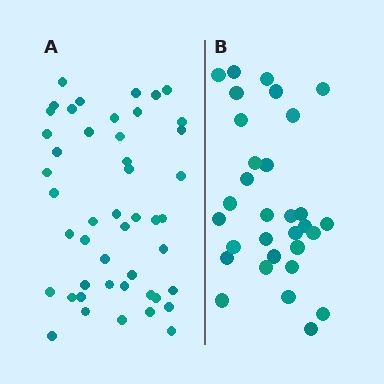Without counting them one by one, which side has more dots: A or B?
Region A (the left region) has more dots.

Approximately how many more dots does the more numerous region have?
Region A has approximately 15 more dots than region B.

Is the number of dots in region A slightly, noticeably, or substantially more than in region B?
Region A has substantially more. The ratio is roughly 1.5 to 1.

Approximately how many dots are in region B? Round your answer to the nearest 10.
About 30 dots. (The exact count is 31, which rounds to 30.)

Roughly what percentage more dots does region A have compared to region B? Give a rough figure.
About 50% more.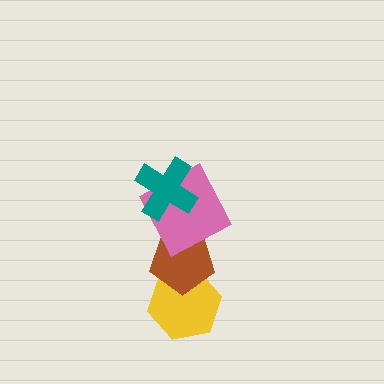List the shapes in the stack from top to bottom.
From top to bottom: the teal cross, the pink square, the brown pentagon, the yellow hexagon.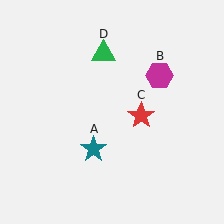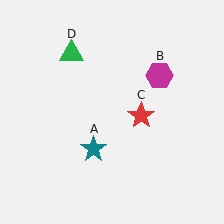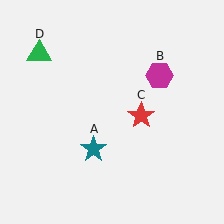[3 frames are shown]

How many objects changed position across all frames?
1 object changed position: green triangle (object D).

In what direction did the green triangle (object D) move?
The green triangle (object D) moved left.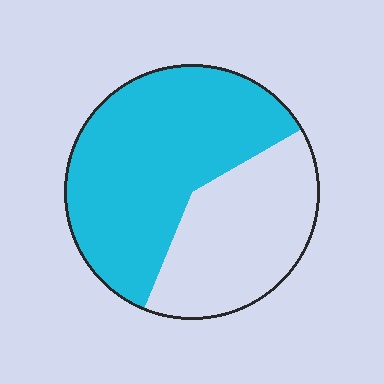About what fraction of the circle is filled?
About three fifths (3/5).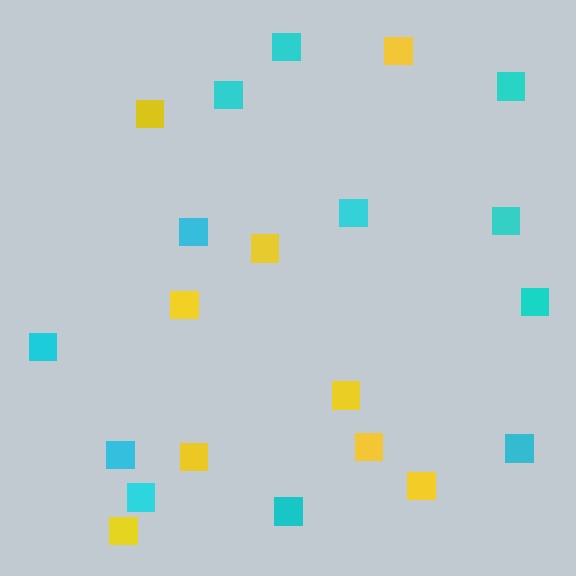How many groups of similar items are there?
There are 2 groups: one group of yellow squares (9) and one group of cyan squares (12).